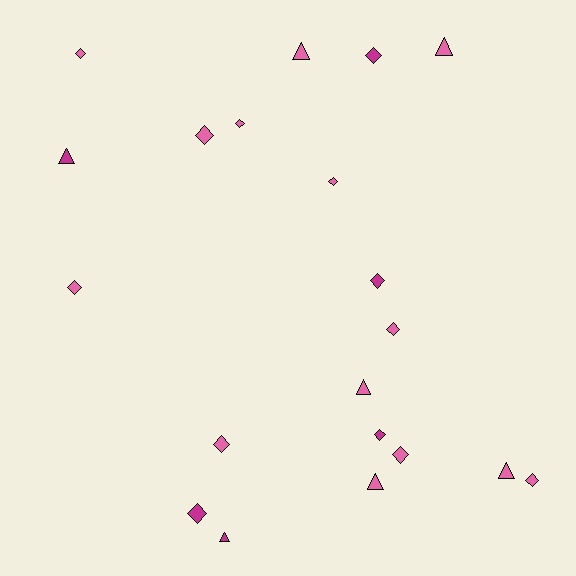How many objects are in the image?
There are 20 objects.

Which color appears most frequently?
Pink, with 14 objects.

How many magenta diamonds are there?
There are 4 magenta diamonds.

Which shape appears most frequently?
Diamond, with 13 objects.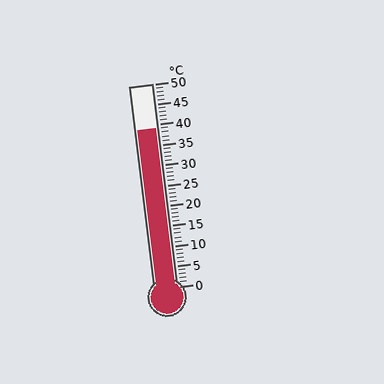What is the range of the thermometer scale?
The thermometer scale ranges from 0°C to 50°C.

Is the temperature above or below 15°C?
The temperature is above 15°C.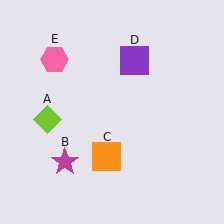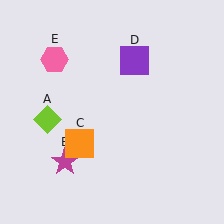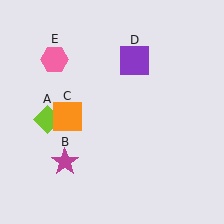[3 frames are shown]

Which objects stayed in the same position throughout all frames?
Lime diamond (object A) and magenta star (object B) and purple square (object D) and pink hexagon (object E) remained stationary.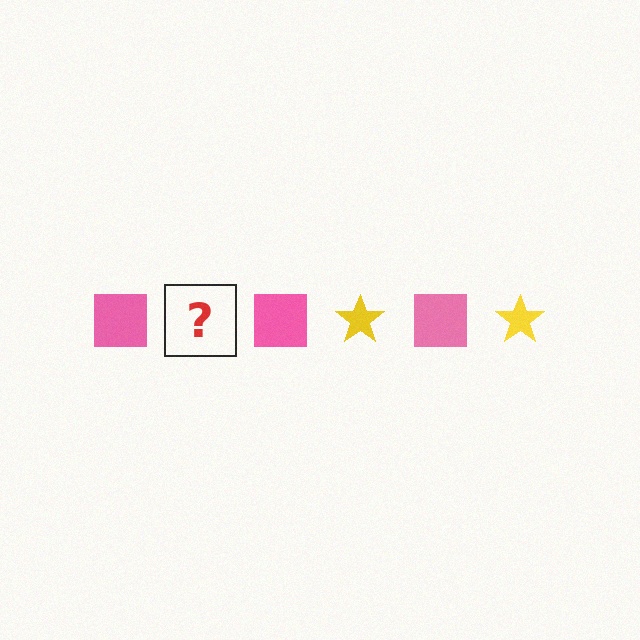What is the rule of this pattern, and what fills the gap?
The rule is that the pattern alternates between pink square and yellow star. The gap should be filled with a yellow star.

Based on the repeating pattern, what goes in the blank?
The blank should be a yellow star.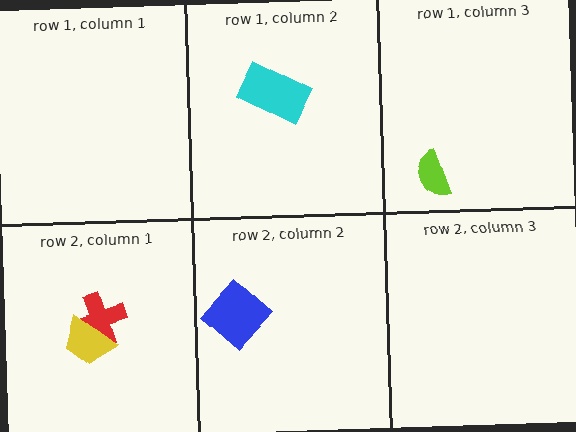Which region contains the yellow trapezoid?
The row 2, column 1 region.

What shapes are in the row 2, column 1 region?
The red cross, the yellow trapezoid.